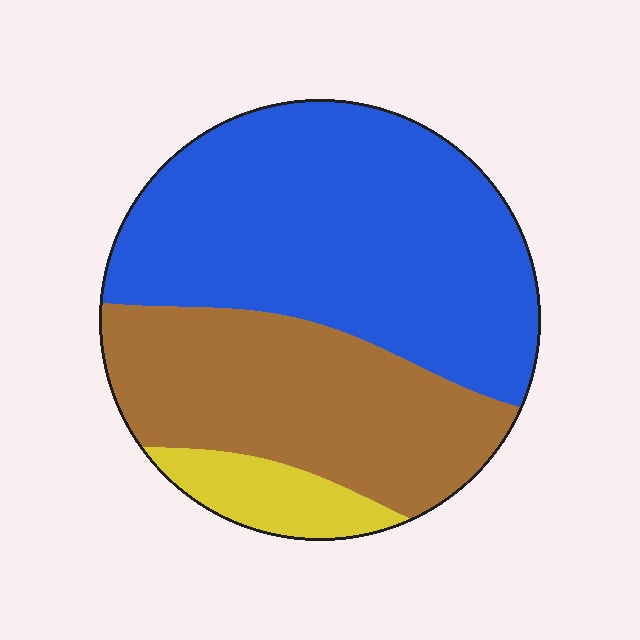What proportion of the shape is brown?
Brown covers around 35% of the shape.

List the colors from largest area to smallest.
From largest to smallest: blue, brown, yellow.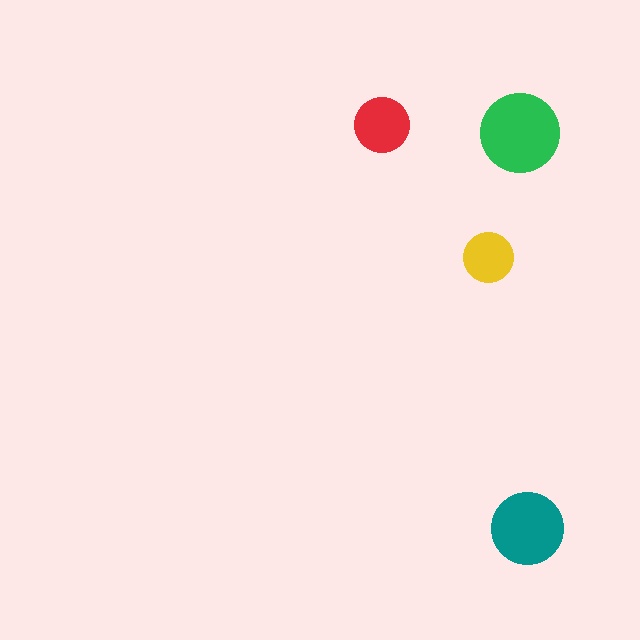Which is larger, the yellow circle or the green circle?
The green one.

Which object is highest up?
The red circle is topmost.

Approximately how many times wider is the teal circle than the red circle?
About 1.5 times wider.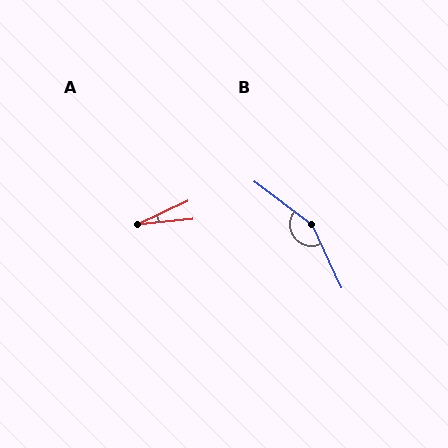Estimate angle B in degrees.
Approximately 153 degrees.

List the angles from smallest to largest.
A (20°), B (153°).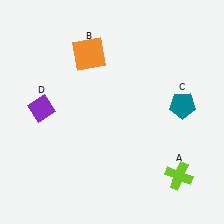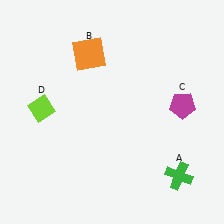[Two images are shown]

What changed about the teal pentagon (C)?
In Image 1, C is teal. In Image 2, it changed to magenta.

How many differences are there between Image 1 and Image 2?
There are 3 differences between the two images.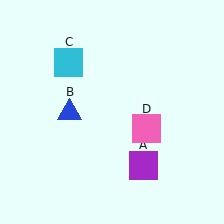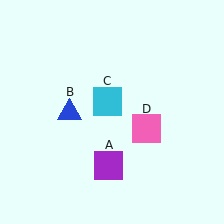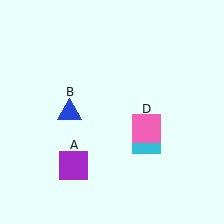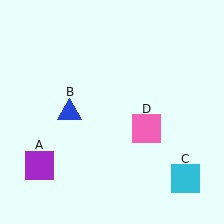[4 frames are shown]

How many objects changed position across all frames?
2 objects changed position: purple square (object A), cyan square (object C).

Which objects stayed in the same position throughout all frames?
Blue triangle (object B) and pink square (object D) remained stationary.